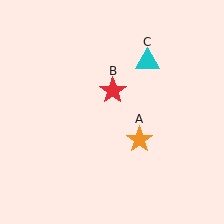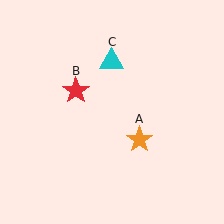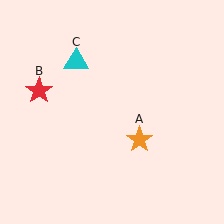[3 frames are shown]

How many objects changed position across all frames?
2 objects changed position: red star (object B), cyan triangle (object C).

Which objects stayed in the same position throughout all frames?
Orange star (object A) remained stationary.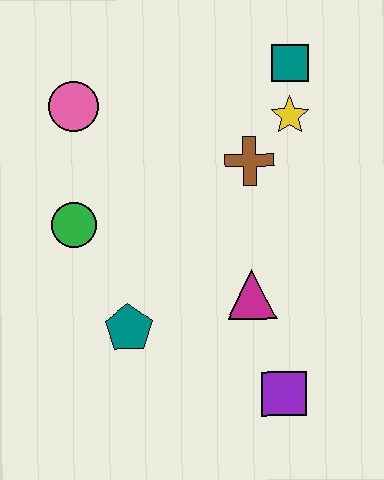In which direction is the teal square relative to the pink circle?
The teal square is to the right of the pink circle.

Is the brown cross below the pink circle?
Yes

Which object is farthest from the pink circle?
The purple square is farthest from the pink circle.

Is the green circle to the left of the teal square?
Yes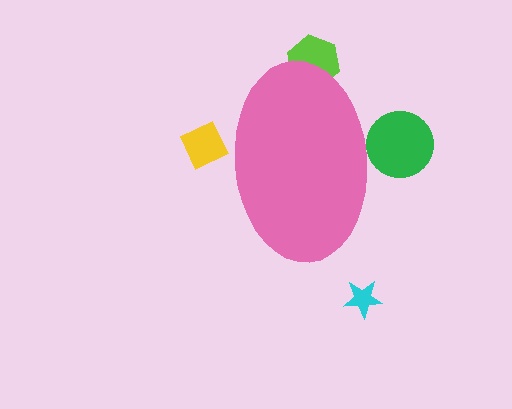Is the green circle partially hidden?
Yes, the green circle is partially hidden behind the pink ellipse.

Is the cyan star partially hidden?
No, the cyan star is fully visible.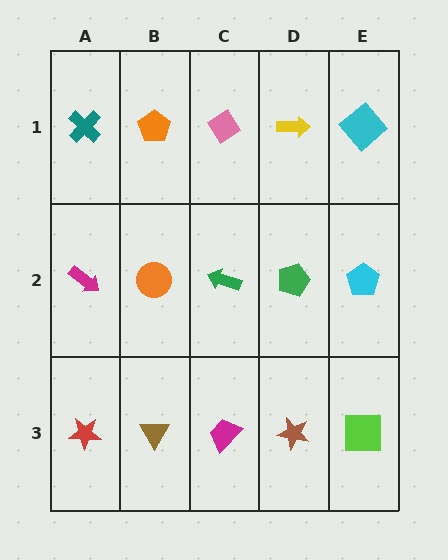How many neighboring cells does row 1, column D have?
3.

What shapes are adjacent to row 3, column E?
A cyan pentagon (row 2, column E), a brown star (row 3, column D).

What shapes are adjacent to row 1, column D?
A green pentagon (row 2, column D), a pink diamond (row 1, column C), a cyan diamond (row 1, column E).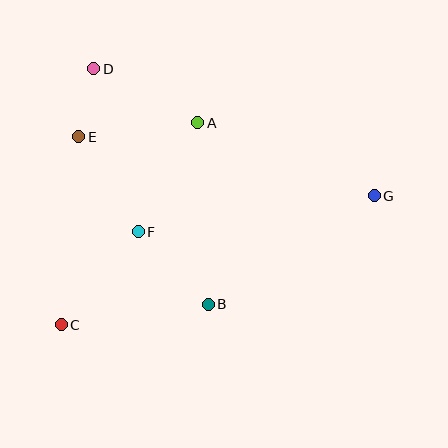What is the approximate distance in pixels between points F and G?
The distance between F and G is approximately 239 pixels.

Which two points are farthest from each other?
Points C and G are farthest from each other.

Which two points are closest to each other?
Points D and E are closest to each other.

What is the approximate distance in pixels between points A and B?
The distance between A and B is approximately 182 pixels.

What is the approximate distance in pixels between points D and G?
The distance between D and G is approximately 308 pixels.